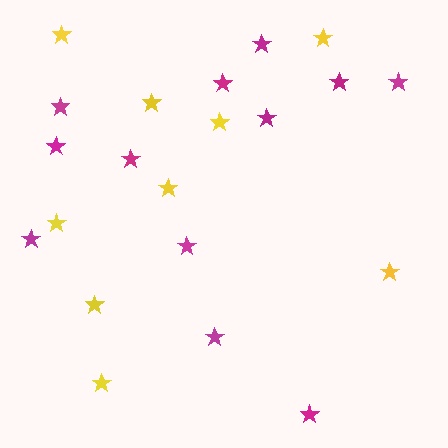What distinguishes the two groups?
There are 2 groups: one group of yellow stars (9) and one group of magenta stars (12).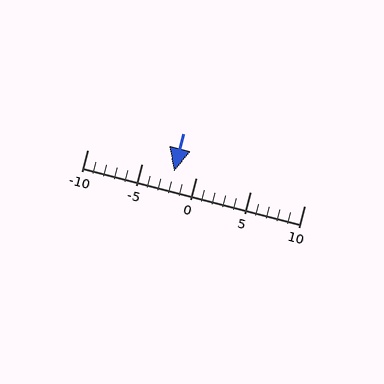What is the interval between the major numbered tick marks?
The major tick marks are spaced 5 units apart.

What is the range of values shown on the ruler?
The ruler shows values from -10 to 10.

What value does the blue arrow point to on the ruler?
The blue arrow points to approximately -2.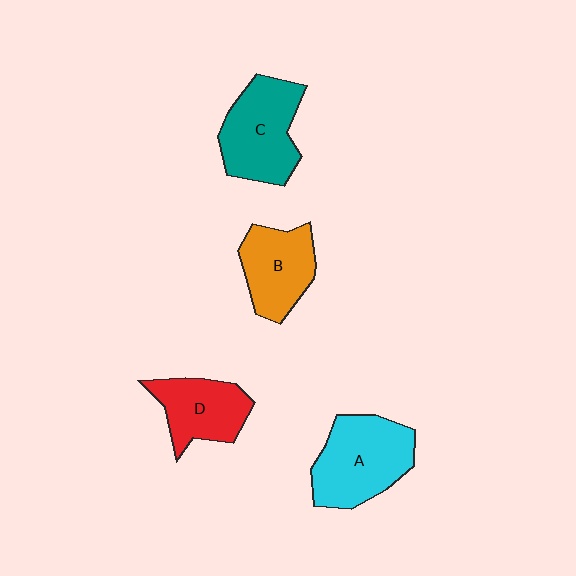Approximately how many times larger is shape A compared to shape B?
Approximately 1.3 times.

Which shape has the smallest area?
Shape D (red).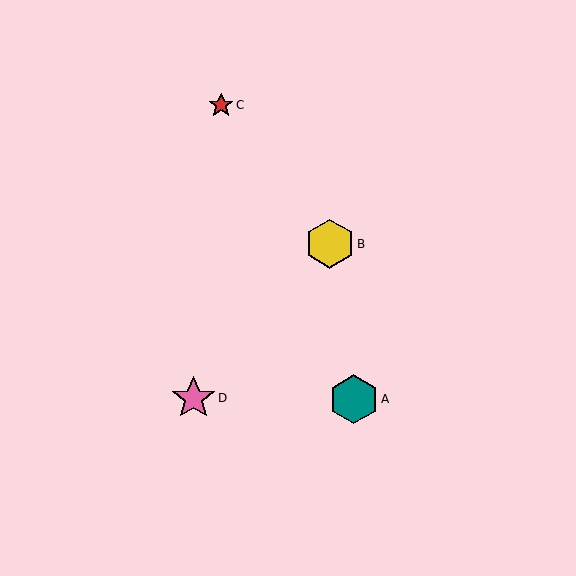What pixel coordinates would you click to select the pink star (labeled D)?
Click at (193, 398) to select the pink star D.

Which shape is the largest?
The yellow hexagon (labeled B) is the largest.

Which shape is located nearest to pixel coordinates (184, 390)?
The pink star (labeled D) at (193, 398) is nearest to that location.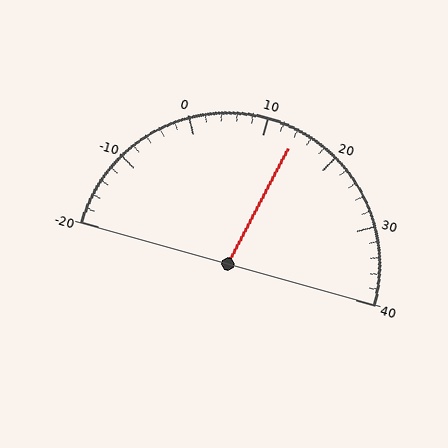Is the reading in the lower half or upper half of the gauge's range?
The reading is in the upper half of the range (-20 to 40).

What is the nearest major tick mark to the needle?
The nearest major tick mark is 10.